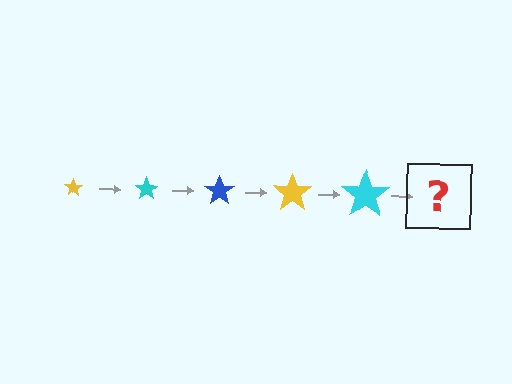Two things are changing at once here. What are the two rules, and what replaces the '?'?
The two rules are that the star grows larger each step and the color cycles through yellow, cyan, and blue. The '?' should be a blue star, larger than the previous one.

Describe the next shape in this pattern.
It should be a blue star, larger than the previous one.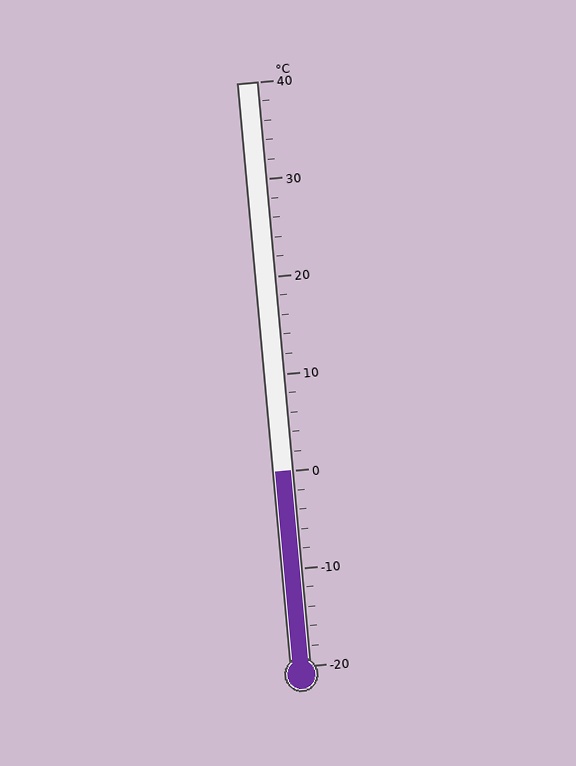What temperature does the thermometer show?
The thermometer shows approximately 0°C.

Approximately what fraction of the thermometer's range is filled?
The thermometer is filled to approximately 35% of its range.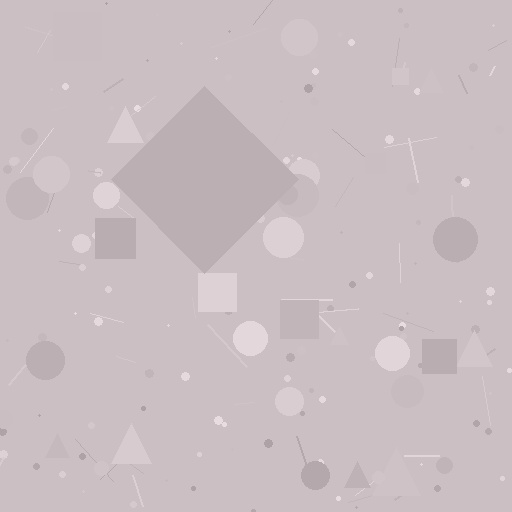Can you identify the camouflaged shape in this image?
The camouflaged shape is a diamond.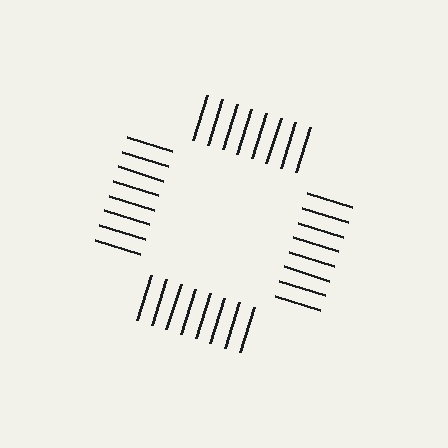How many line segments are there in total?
32 — 8 along each of the 4 edges.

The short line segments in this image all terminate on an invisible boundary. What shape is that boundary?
An illusory square — the line segments terminate on its edges but no continuous stroke is drawn.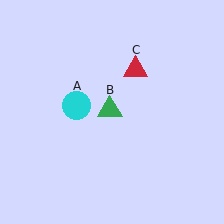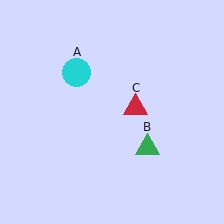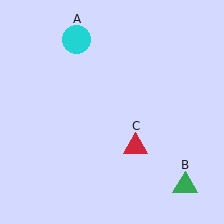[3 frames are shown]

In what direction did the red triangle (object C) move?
The red triangle (object C) moved down.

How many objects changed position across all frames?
3 objects changed position: cyan circle (object A), green triangle (object B), red triangle (object C).